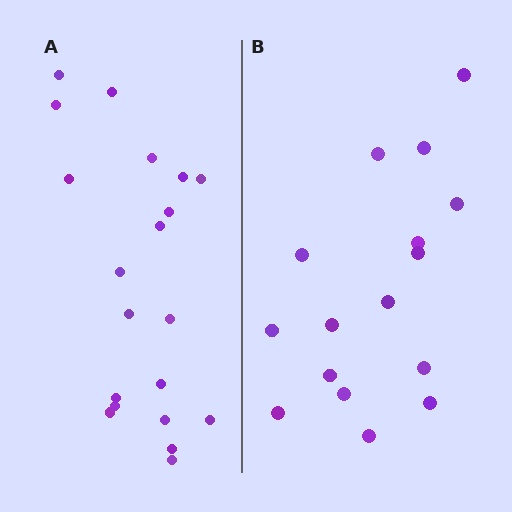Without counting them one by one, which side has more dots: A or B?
Region A (the left region) has more dots.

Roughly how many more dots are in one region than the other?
Region A has about 4 more dots than region B.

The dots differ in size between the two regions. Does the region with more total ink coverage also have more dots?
No. Region B has more total ink coverage because its dots are larger, but region A actually contains more individual dots. Total area can be misleading — the number of items is what matters here.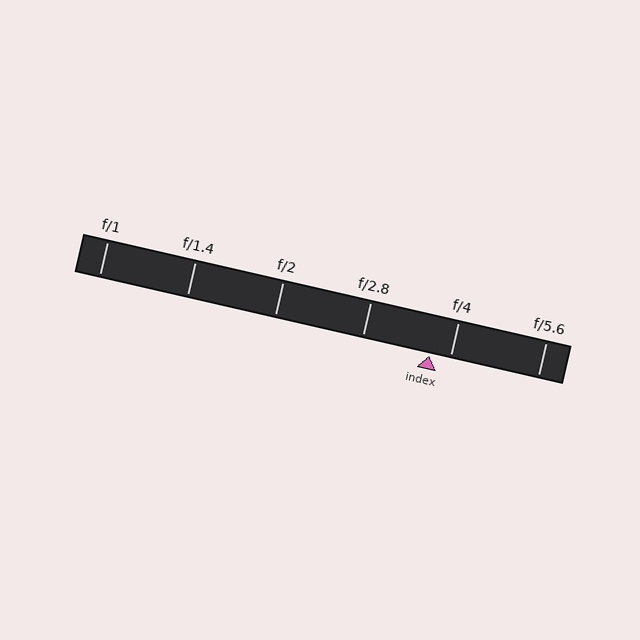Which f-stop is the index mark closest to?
The index mark is closest to f/4.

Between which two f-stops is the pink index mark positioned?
The index mark is between f/2.8 and f/4.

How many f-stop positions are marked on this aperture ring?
There are 6 f-stop positions marked.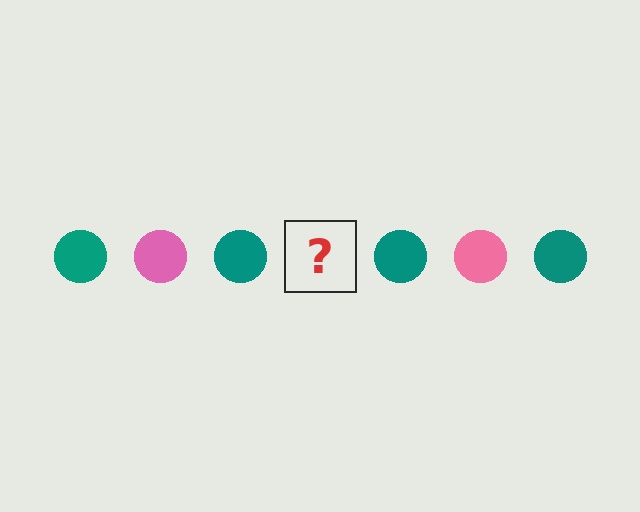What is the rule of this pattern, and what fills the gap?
The rule is that the pattern cycles through teal, pink circles. The gap should be filled with a pink circle.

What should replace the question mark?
The question mark should be replaced with a pink circle.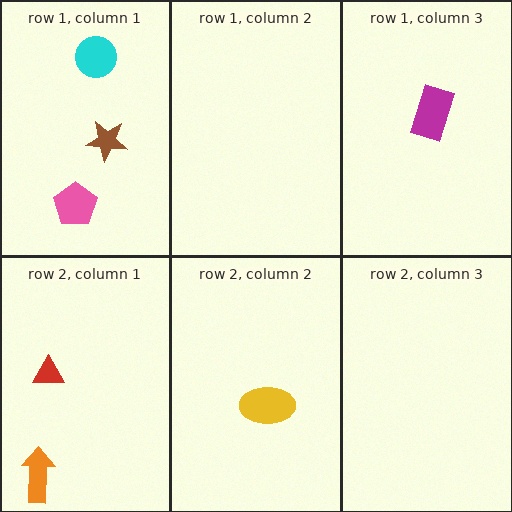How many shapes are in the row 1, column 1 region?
3.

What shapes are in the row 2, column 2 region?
The yellow ellipse.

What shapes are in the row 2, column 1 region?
The red triangle, the orange arrow.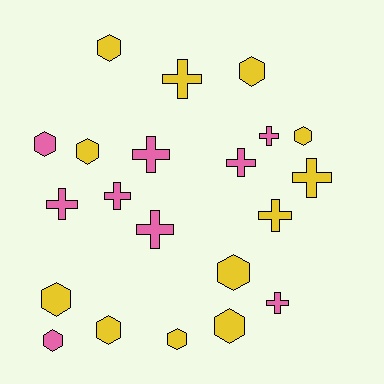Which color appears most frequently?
Yellow, with 12 objects.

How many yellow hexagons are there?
There are 9 yellow hexagons.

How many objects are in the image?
There are 21 objects.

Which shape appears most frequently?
Hexagon, with 11 objects.